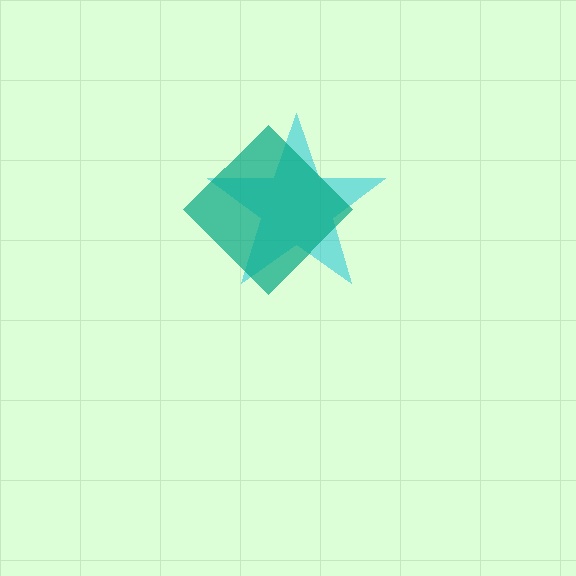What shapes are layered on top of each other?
The layered shapes are: a cyan star, a teal diamond.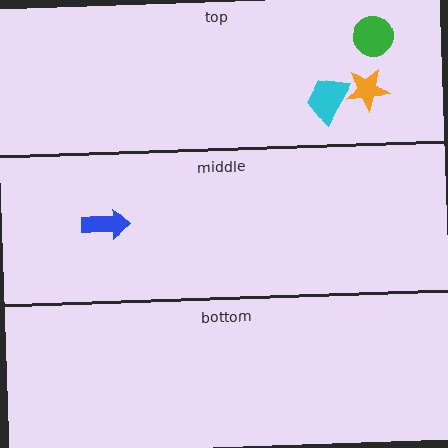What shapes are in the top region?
The green circle, the cyan trapezoid, the orange star.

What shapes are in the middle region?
The blue arrow.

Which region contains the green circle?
The top region.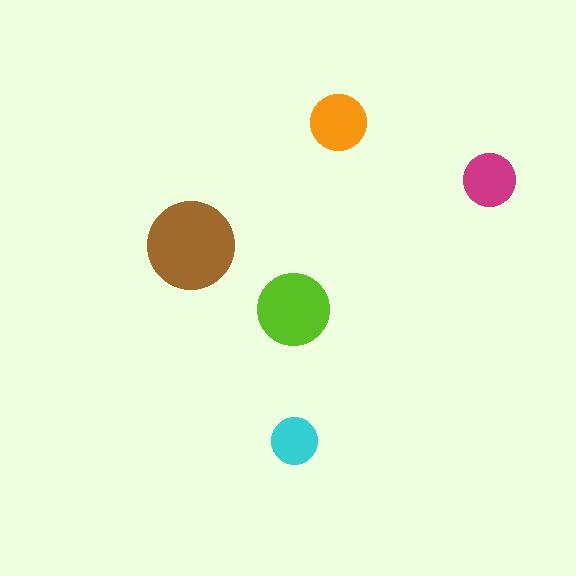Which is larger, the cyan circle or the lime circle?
The lime one.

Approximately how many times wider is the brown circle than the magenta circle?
About 1.5 times wider.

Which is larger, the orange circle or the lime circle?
The lime one.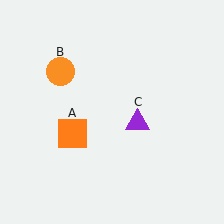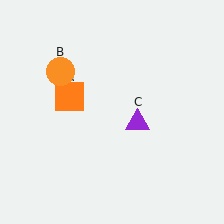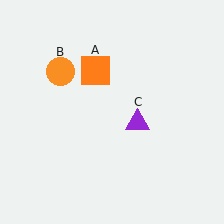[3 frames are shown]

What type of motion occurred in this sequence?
The orange square (object A) rotated clockwise around the center of the scene.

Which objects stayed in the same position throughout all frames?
Orange circle (object B) and purple triangle (object C) remained stationary.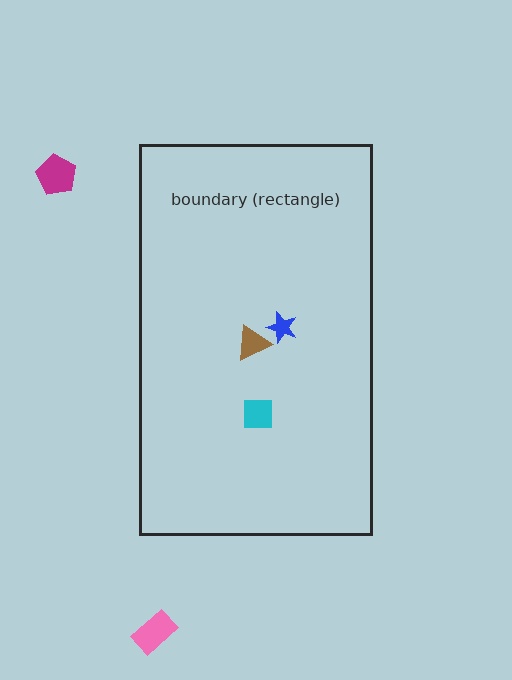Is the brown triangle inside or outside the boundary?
Inside.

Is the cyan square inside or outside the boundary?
Inside.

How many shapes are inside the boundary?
3 inside, 2 outside.